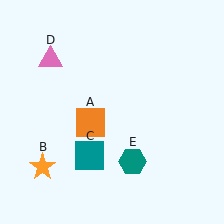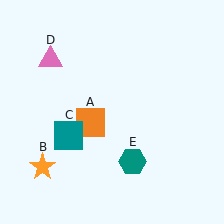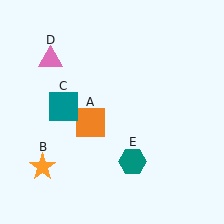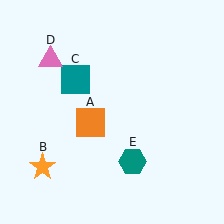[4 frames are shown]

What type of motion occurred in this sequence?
The teal square (object C) rotated clockwise around the center of the scene.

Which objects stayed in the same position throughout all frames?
Orange square (object A) and orange star (object B) and pink triangle (object D) and teal hexagon (object E) remained stationary.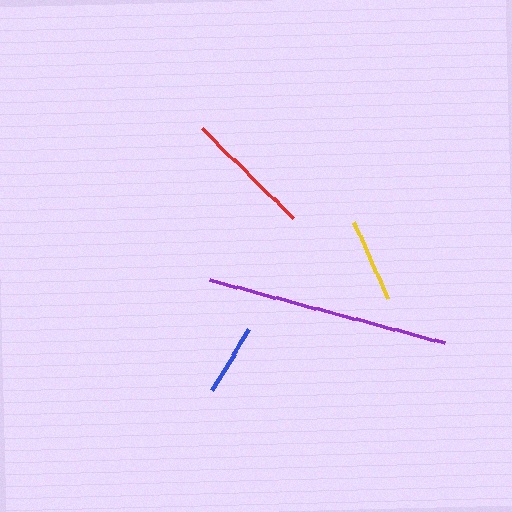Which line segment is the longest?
The purple line is the longest at approximately 244 pixels.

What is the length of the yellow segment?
The yellow segment is approximately 84 pixels long.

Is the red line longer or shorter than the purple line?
The purple line is longer than the red line.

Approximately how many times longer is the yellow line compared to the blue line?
The yellow line is approximately 1.2 times the length of the blue line.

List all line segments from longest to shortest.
From longest to shortest: purple, red, yellow, blue.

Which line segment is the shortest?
The blue line is the shortest at approximately 71 pixels.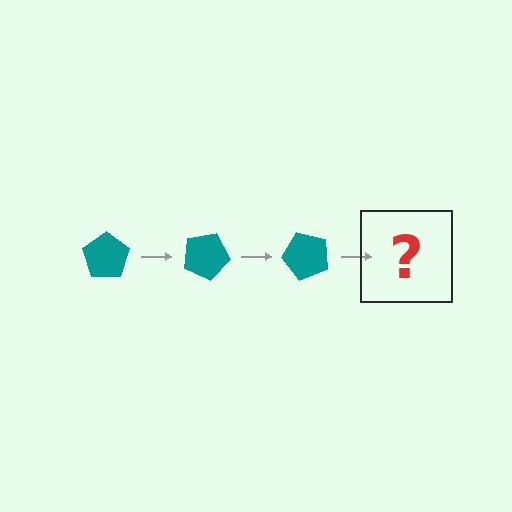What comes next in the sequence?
The next element should be a teal pentagon rotated 75 degrees.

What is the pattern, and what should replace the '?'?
The pattern is that the pentagon rotates 25 degrees each step. The '?' should be a teal pentagon rotated 75 degrees.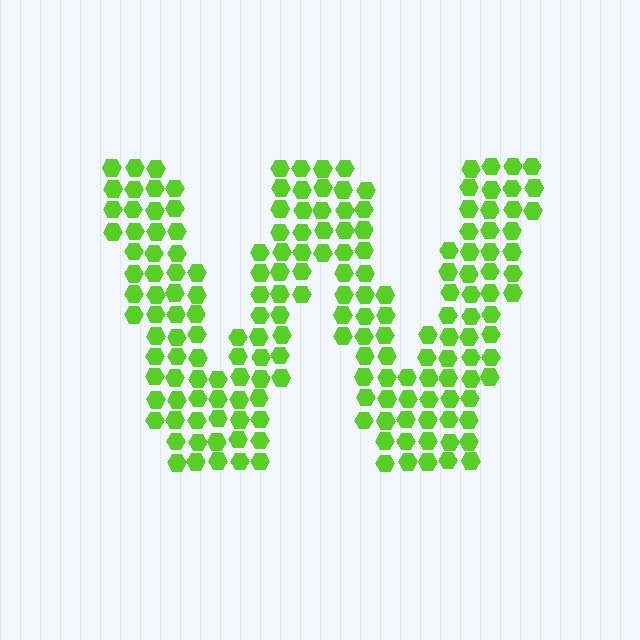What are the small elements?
The small elements are hexagons.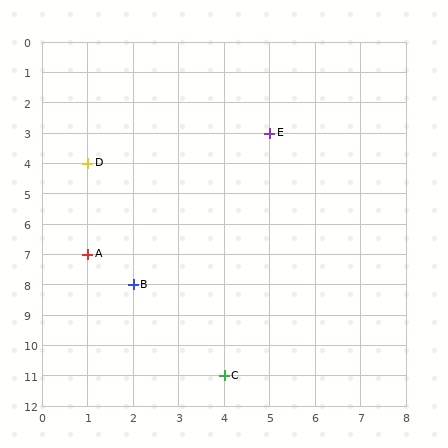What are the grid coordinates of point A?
Point A is at grid coordinates (1, 7).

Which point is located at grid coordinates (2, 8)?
Point B is at (2, 8).